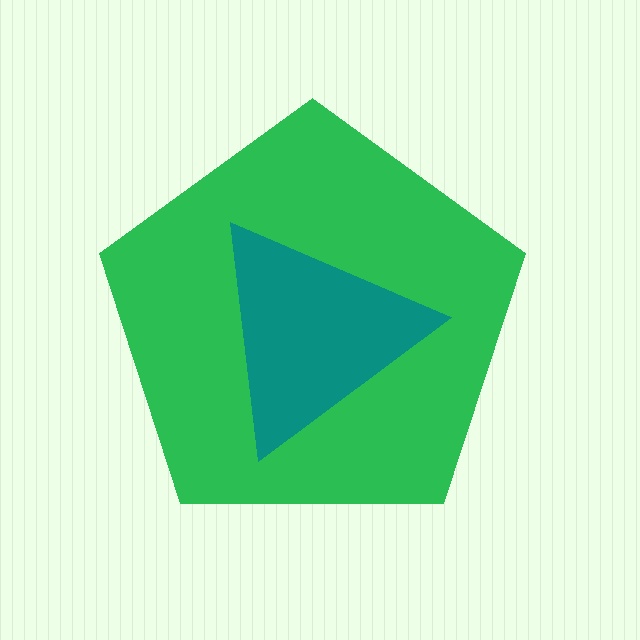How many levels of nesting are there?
2.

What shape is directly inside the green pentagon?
The teal triangle.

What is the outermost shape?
The green pentagon.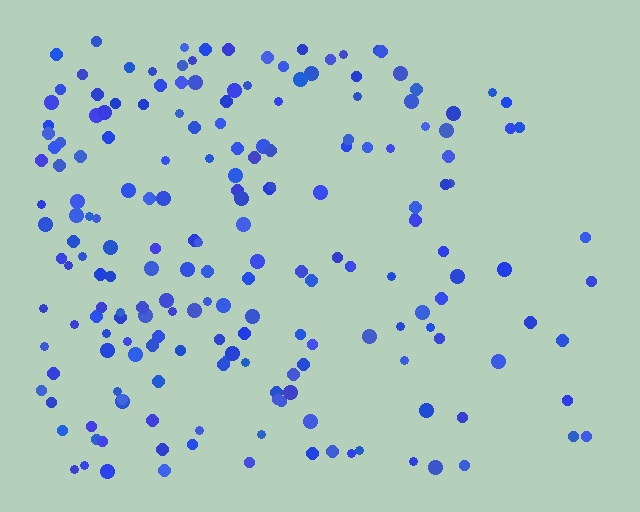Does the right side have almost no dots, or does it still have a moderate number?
Still a moderate number, just noticeably fewer than the left.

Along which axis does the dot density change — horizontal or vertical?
Horizontal.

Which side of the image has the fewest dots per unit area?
The right.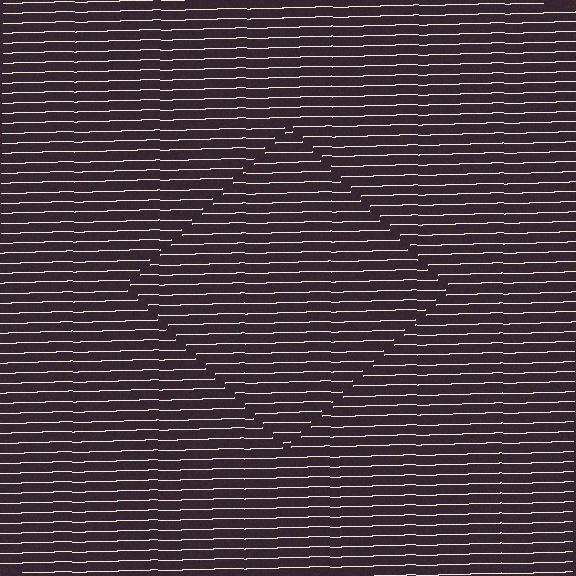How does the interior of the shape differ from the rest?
The interior of the shape contains the same grating, shifted by half a period — the contour is defined by the phase discontinuity where line-ends from the inner and outer gratings abut.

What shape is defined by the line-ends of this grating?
An illusory square. The interior of the shape contains the same grating, shifted by half a period — the contour is defined by the phase discontinuity where line-ends from the inner and outer gratings abut.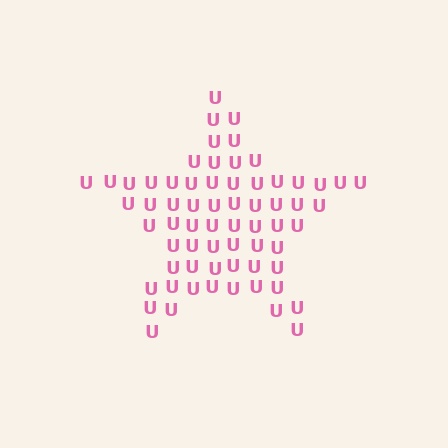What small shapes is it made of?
It is made of small letter U's.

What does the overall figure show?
The overall figure shows a star.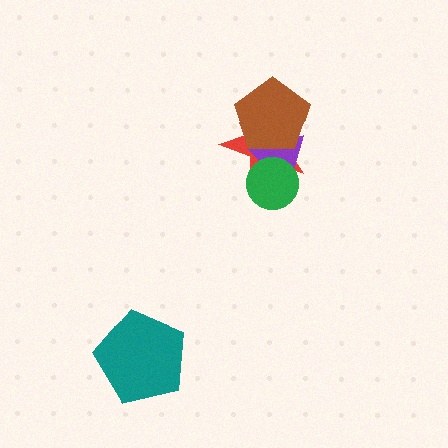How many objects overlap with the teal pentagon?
0 objects overlap with the teal pentagon.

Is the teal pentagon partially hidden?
No, no other shape covers it.